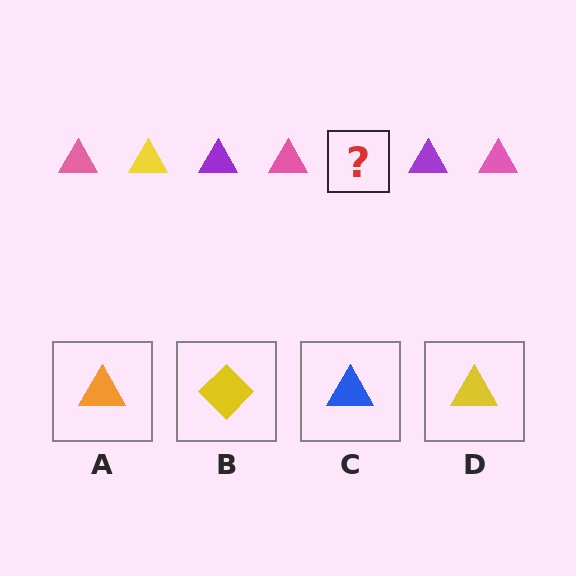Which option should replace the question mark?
Option D.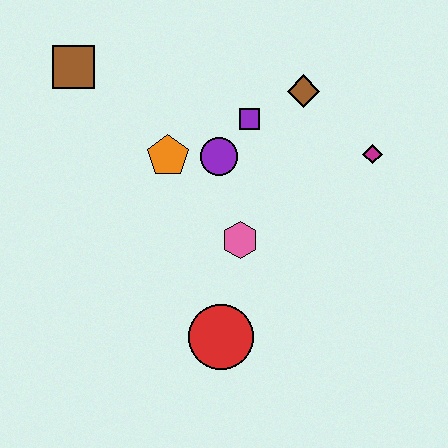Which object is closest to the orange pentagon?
The purple circle is closest to the orange pentagon.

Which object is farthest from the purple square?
The red circle is farthest from the purple square.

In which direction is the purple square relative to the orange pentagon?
The purple square is to the right of the orange pentagon.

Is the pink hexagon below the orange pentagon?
Yes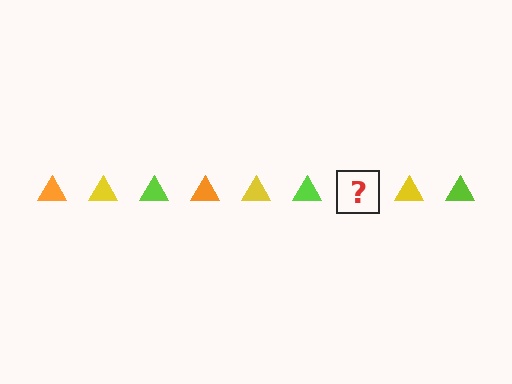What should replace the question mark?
The question mark should be replaced with an orange triangle.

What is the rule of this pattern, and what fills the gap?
The rule is that the pattern cycles through orange, yellow, lime triangles. The gap should be filled with an orange triangle.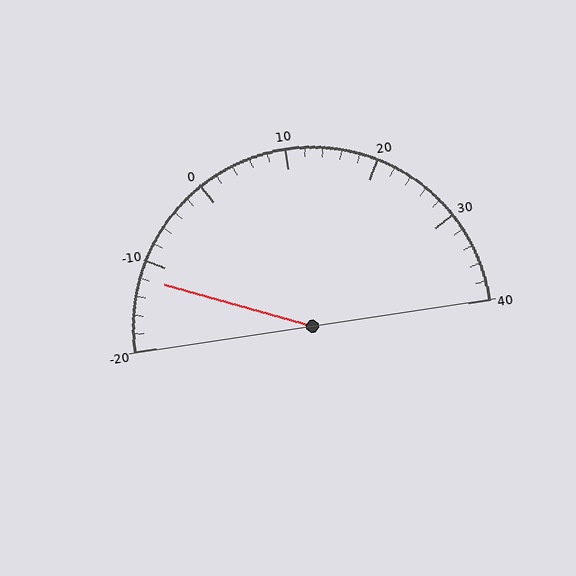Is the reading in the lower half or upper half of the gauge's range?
The reading is in the lower half of the range (-20 to 40).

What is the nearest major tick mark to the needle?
The nearest major tick mark is -10.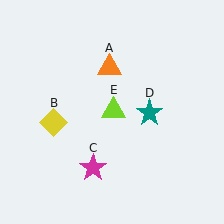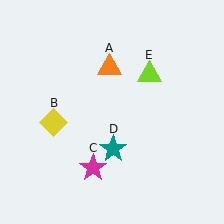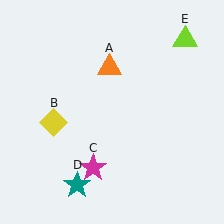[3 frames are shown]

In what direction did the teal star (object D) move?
The teal star (object D) moved down and to the left.